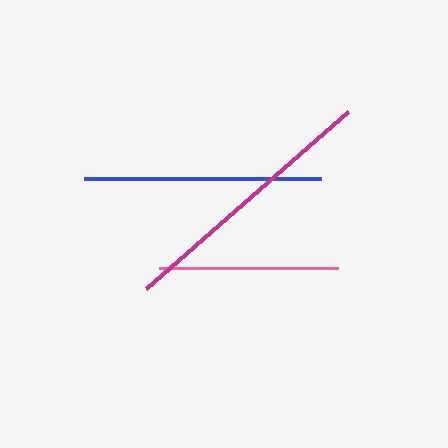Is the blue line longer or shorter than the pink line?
The blue line is longer than the pink line.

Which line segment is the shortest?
The pink line is the shortest at approximately 179 pixels.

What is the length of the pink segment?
The pink segment is approximately 179 pixels long.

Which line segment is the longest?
The magenta line is the longest at approximately 268 pixels.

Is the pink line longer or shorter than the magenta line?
The magenta line is longer than the pink line.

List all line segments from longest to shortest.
From longest to shortest: magenta, blue, pink.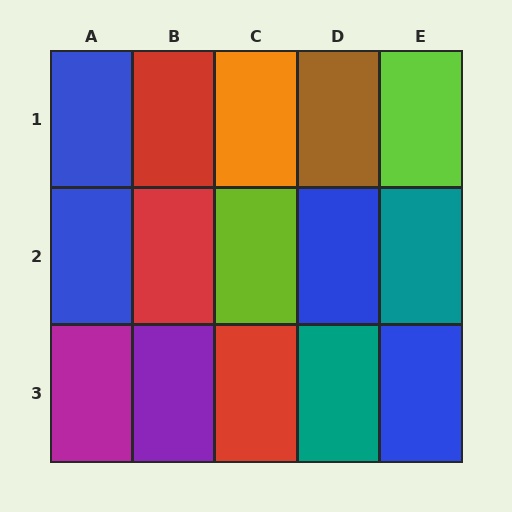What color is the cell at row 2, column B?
Red.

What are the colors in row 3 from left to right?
Magenta, purple, red, teal, blue.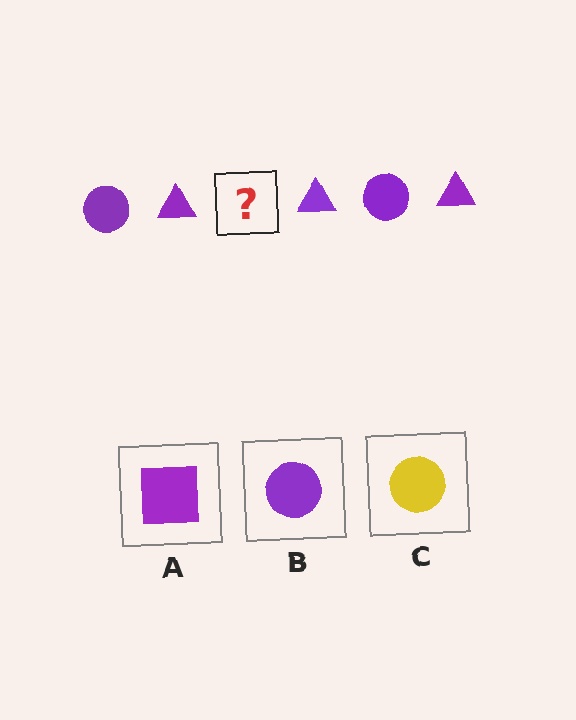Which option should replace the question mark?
Option B.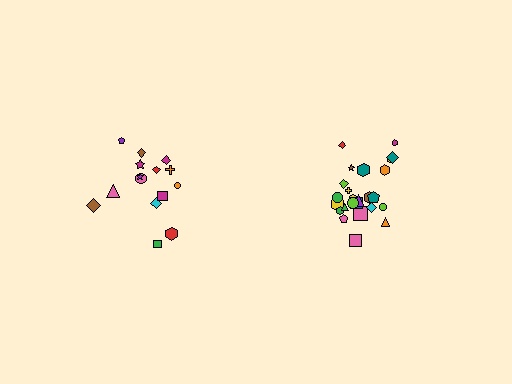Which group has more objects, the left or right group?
The right group.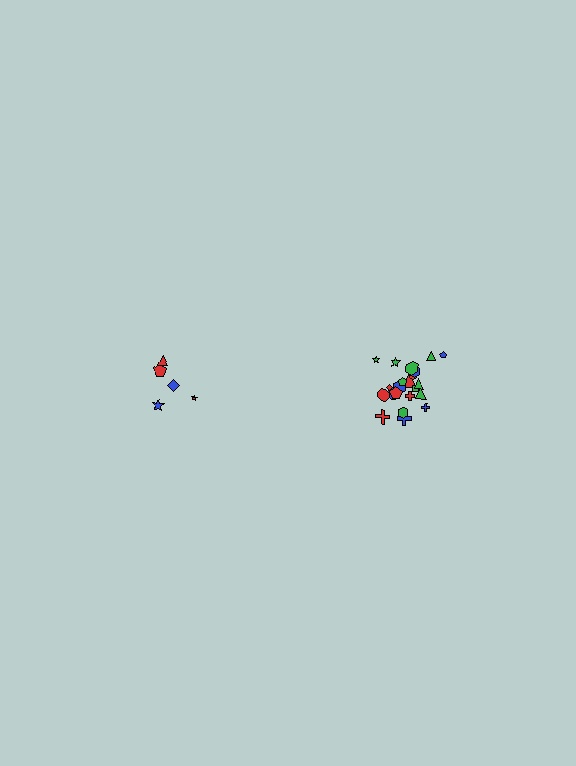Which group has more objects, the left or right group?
The right group.